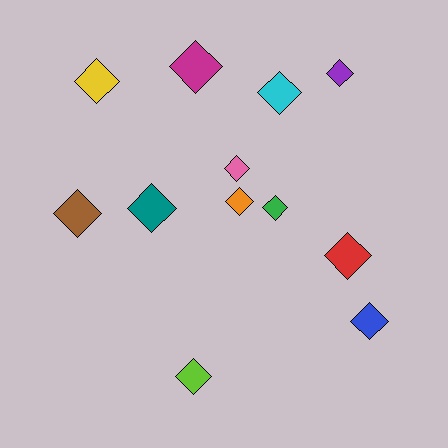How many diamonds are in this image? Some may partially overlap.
There are 12 diamonds.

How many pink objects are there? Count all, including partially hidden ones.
There is 1 pink object.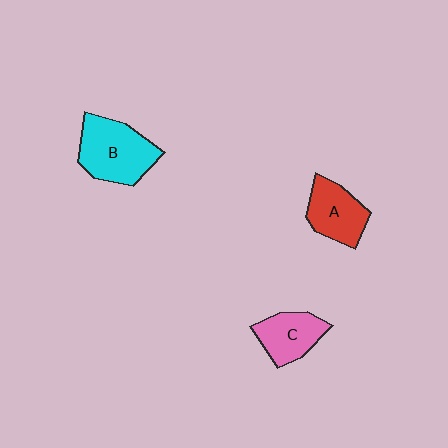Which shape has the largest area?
Shape B (cyan).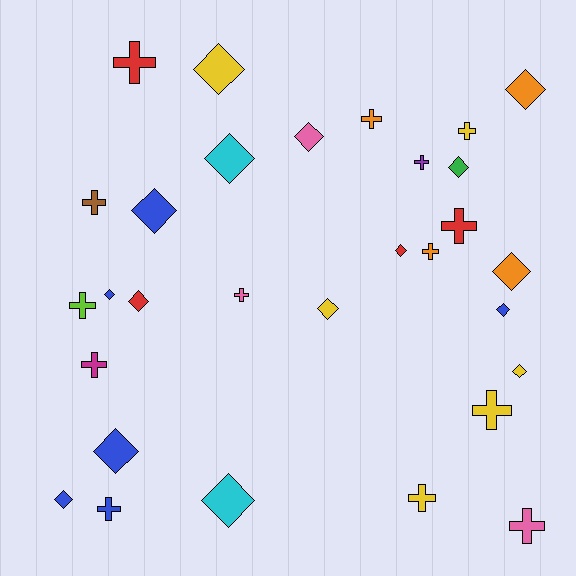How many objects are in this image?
There are 30 objects.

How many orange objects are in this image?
There are 4 orange objects.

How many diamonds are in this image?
There are 16 diamonds.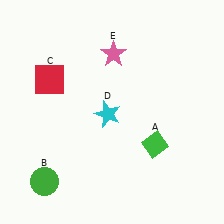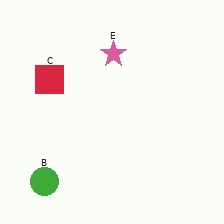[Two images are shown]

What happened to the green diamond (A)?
The green diamond (A) was removed in Image 2. It was in the bottom-right area of Image 1.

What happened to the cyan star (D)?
The cyan star (D) was removed in Image 2. It was in the bottom-left area of Image 1.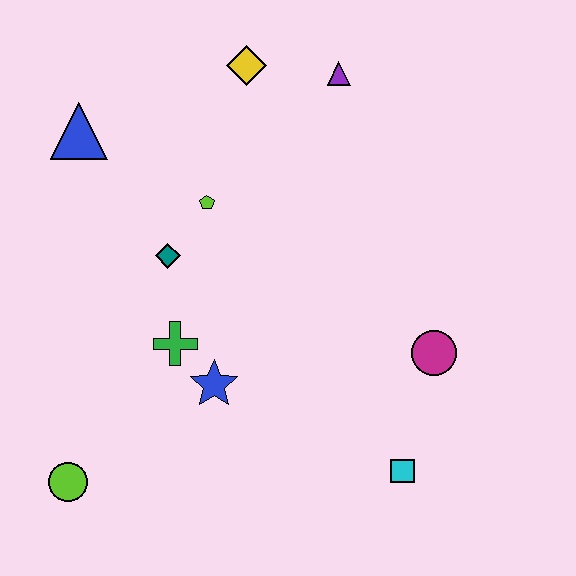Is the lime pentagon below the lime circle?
No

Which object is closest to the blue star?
The green cross is closest to the blue star.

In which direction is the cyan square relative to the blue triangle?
The cyan square is below the blue triangle.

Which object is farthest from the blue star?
The purple triangle is farthest from the blue star.